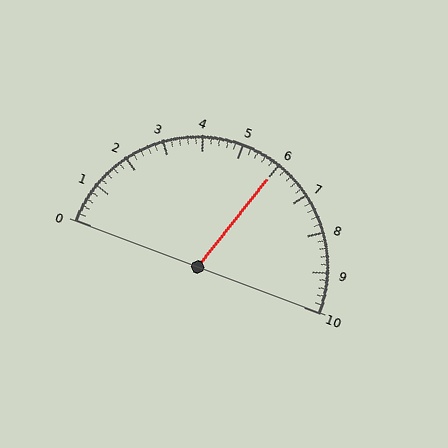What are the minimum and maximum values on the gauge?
The gauge ranges from 0 to 10.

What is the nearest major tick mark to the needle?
The nearest major tick mark is 6.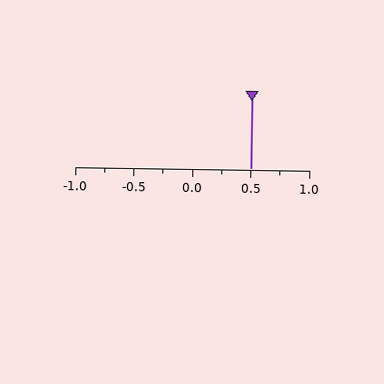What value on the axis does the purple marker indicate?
The marker indicates approximately 0.5.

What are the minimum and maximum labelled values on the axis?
The axis runs from -1.0 to 1.0.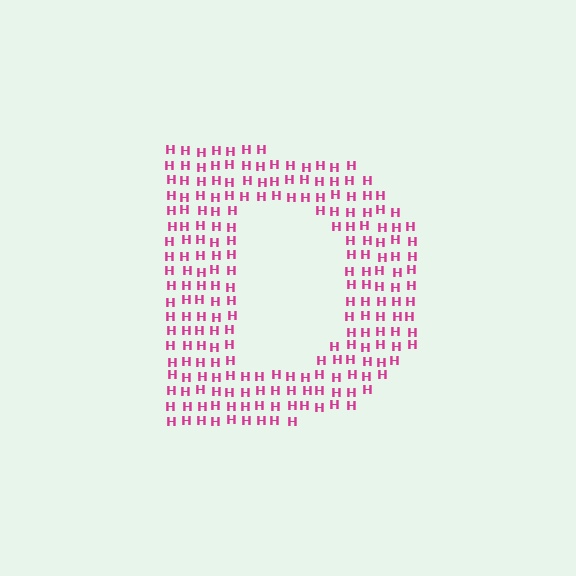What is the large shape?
The large shape is the letter D.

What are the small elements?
The small elements are letter H's.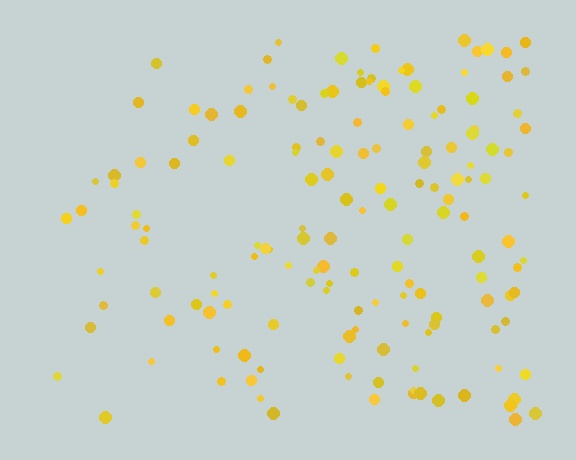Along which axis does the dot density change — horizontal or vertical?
Horizontal.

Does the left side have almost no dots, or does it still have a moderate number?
Still a moderate number, just noticeably fewer than the right.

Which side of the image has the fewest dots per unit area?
The left.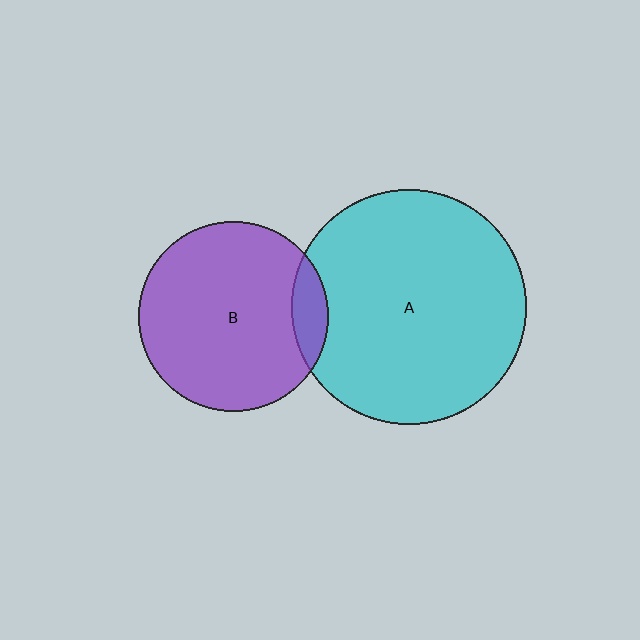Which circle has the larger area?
Circle A (cyan).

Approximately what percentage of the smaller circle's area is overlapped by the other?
Approximately 10%.